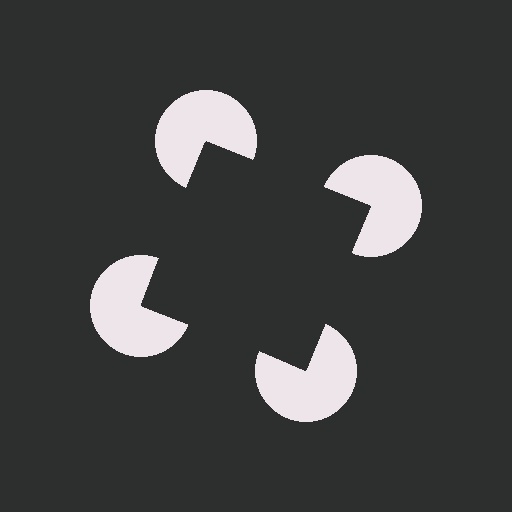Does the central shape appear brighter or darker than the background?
It typically appears slightly darker than the background, even though no actual brightness change is drawn.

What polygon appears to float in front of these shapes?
An illusory square — its edges are inferred from the aligned wedge cuts in the pac-man discs, not physically drawn.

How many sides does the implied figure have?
4 sides.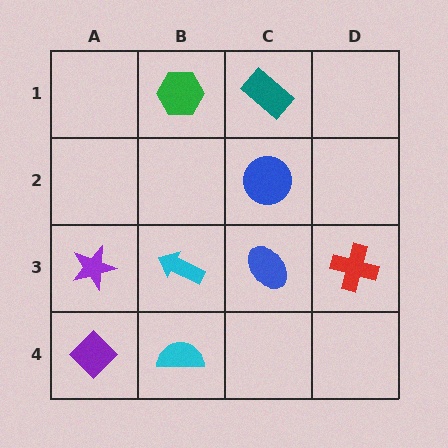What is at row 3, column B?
A cyan arrow.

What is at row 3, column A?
A purple star.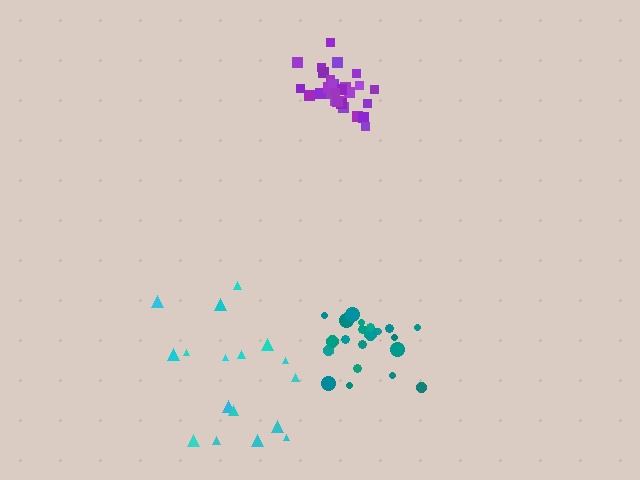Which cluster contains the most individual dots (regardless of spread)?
Purple (29).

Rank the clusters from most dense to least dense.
purple, teal, cyan.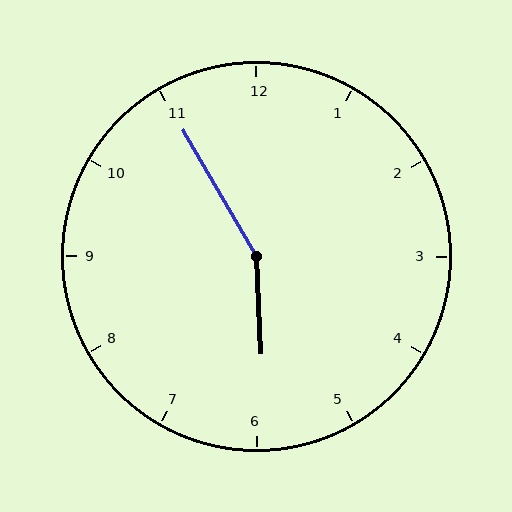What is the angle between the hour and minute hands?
Approximately 152 degrees.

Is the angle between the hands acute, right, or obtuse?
It is obtuse.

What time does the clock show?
5:55.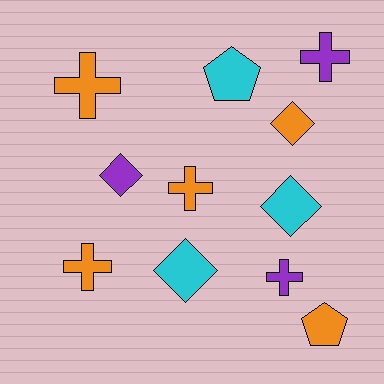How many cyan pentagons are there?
There is 1 cyan pentagon.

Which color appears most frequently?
Orange, with 5 objects.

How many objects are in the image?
There are 11 objects.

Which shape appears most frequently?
Cross, with 5 objects.